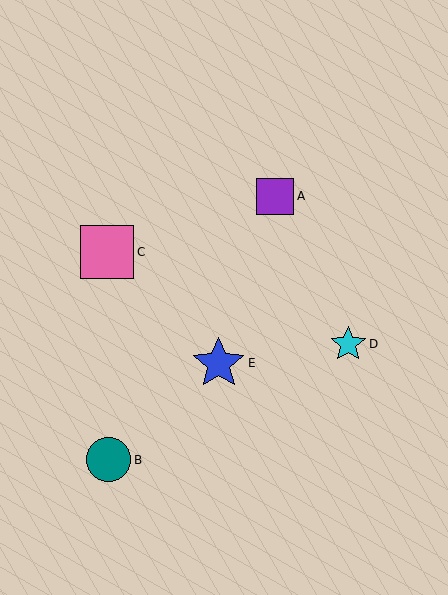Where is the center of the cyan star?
The center of the cyan star is at (348, 344).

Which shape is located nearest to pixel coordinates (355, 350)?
The cyan star (labeled D) at (348, 344) is nearest to that location.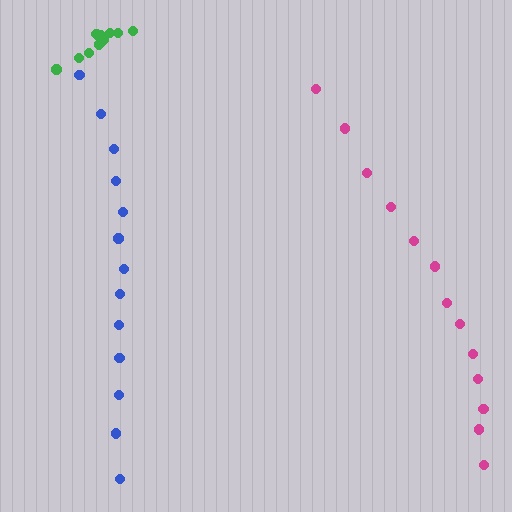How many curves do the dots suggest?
There are 3 distinct paths.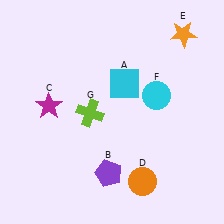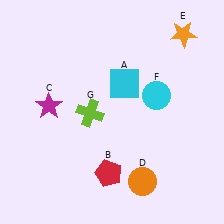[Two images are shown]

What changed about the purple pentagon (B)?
In Image 1, B is purple. In Image 2, it changed to red.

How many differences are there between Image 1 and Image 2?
There is 1 difference between the two images.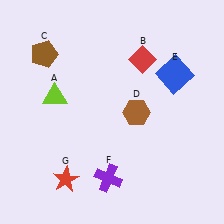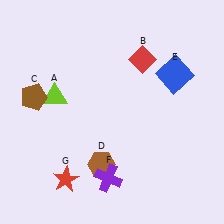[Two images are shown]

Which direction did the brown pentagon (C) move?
The brown pentagon (C) moved down.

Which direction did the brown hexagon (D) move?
The brown hexagon (D) moved down.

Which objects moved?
The objects that moved are: the brown pentagon (C), the brown hexagon (D).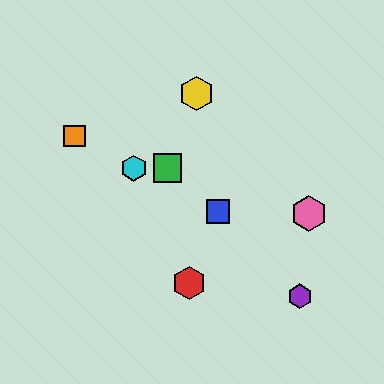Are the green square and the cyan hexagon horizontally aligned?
Yes, both are at y≈168.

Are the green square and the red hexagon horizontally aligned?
No, the green square is at y≈168 and the red hexagon is at y≈283.